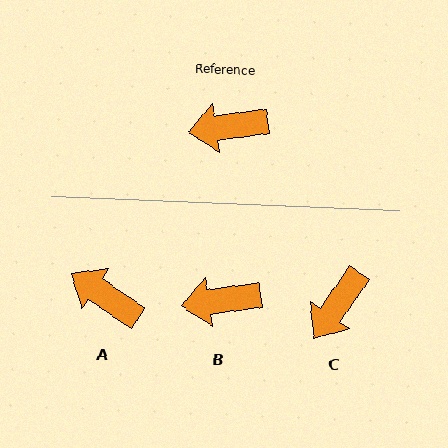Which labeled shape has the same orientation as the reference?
B.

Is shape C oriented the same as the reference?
No, it is off by about 47 degrees.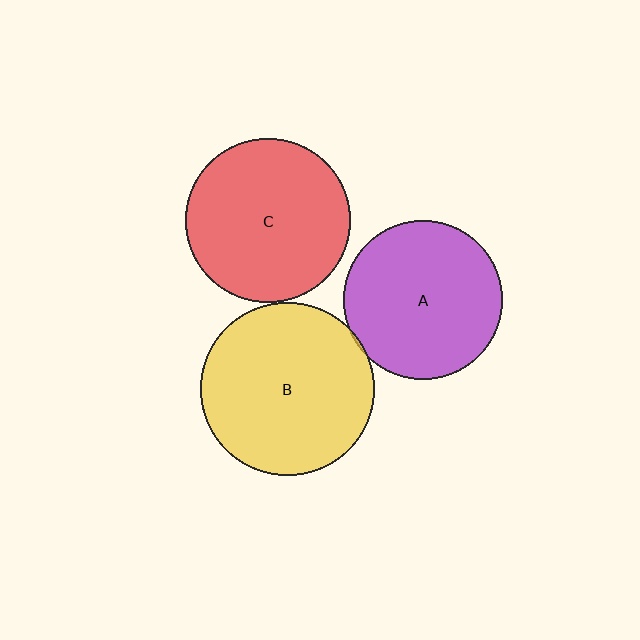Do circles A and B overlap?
Yes.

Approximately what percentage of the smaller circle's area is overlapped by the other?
Approximately 5%.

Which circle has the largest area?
Circle B (yellow).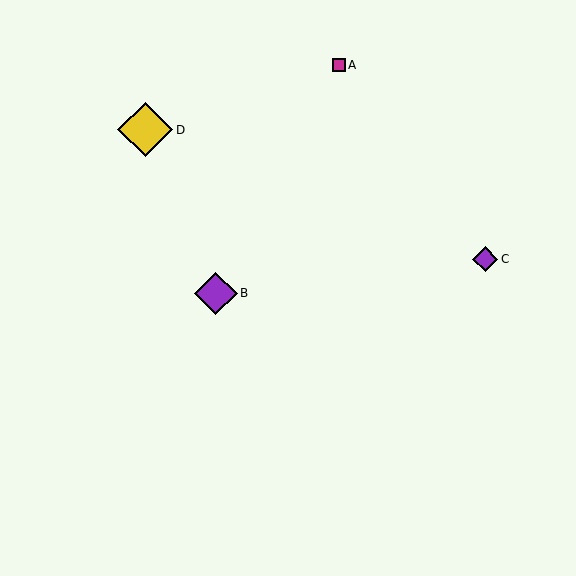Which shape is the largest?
The yellow diamond (labeled D) is the largest.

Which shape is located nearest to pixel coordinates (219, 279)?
The purple diamond (labeled B) at (216, 293) is nearest to that location.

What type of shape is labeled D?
Shape D is a yellow diamond.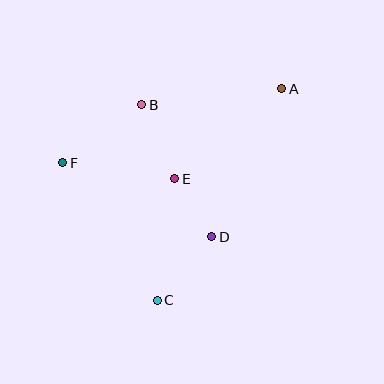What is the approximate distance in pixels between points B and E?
The distance between B and E is approximately 81 pixels.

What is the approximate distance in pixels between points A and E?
The distance between A and E is approximately 139 pixels.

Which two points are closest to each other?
Points D and E are closest to each other.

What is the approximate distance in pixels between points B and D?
The distance between B and D is approximately 149 pixels.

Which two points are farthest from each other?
Points A and C are farthest from each other.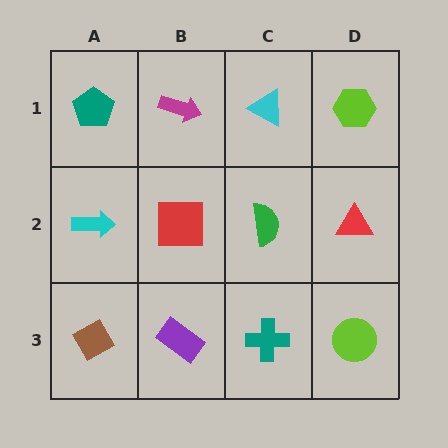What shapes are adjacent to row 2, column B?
A magenta arrow (row 1, column B), a purple rectangle (row 3, column B), a cyan arrow (row 2, column A), a green semicircle (row 2, column C).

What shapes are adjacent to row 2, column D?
A lime hexagon (row 1, column D), a lime circle (row 3, column D), a green semicircle (row 2, column C).